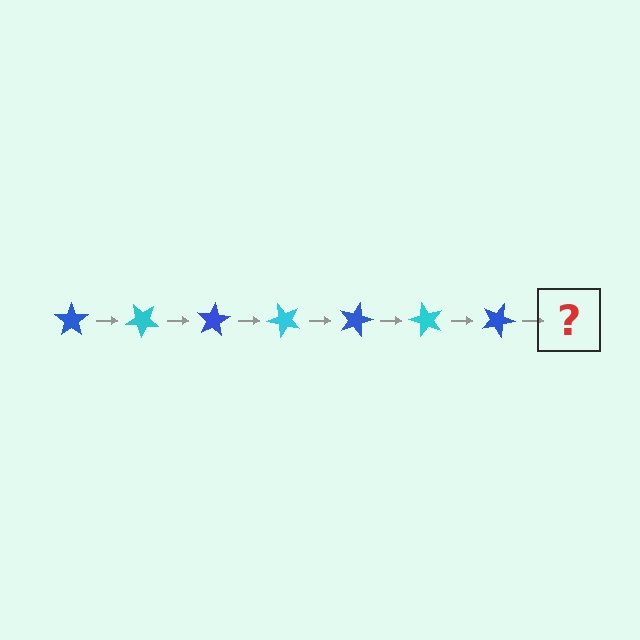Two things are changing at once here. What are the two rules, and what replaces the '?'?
The two rules are that it rotates 40 degrees each step and the color cycles through blue and cyan. The '?' should be a cyan star, rotated 280 degrees from the start.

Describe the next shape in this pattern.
It should be a cyan star, rotated 280 degrees from the start.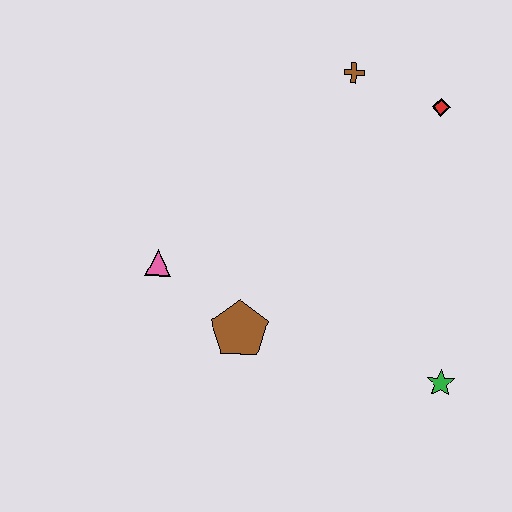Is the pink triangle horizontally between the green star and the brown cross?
No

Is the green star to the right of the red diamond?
Yes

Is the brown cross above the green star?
Yes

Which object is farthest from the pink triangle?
The red diamond is farthest from the pink triangle.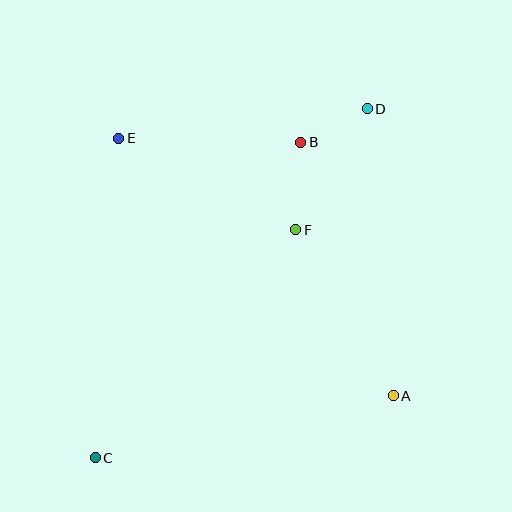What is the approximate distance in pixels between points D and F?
The distance between D and F is approximately 141 pixels.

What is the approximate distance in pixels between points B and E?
The distance between B and E is approximately 182 pixels.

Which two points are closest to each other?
Points B and D are closest to each other.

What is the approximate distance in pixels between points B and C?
The distance between B and C is approximately 376 pixels.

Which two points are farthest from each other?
Points C and D are farthest from each other.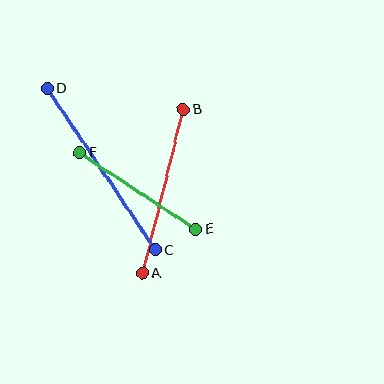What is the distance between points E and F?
The distance is approximately 139 pixels.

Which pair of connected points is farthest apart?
Points C and D are farthest apart.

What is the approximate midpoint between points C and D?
The midpoint is at approximately (101, 169) pixels.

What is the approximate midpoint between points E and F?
The midpoint is at approximately (138, 191) pixels.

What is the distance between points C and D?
The distance is approximately 194 pixels.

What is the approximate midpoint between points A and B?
The midpoint is at approximately (163, 191) pixels.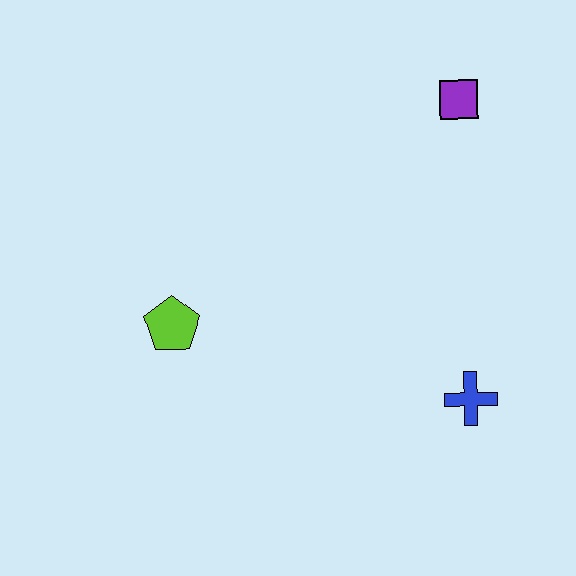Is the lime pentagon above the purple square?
No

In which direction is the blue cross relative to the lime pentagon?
The blue cross is to the right of the lime pentagon.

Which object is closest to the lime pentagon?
The blue cross is closest to the lime pentagon.